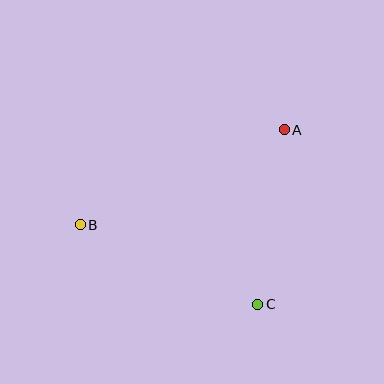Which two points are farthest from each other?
Points A and B are farthest from each other.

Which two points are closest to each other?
Points A and C are closest to each other.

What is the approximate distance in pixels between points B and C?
The distance between B and C is approximately 195 pixels.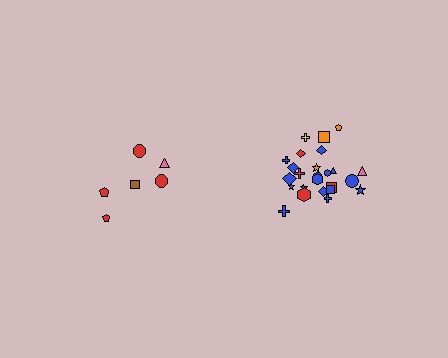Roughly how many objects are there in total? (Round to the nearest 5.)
Roughly 30 objects in total.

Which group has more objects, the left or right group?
The right group.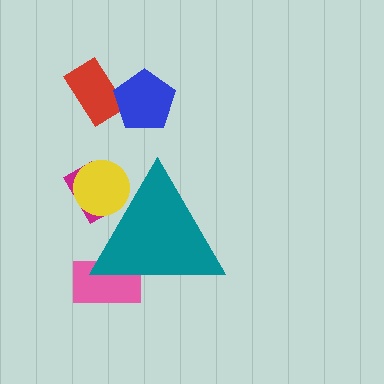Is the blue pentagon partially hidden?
No, the blue pentagon is fully visible.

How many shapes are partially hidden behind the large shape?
3 shapes are partially hidden.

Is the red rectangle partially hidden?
No, the red rectangle is fully visible.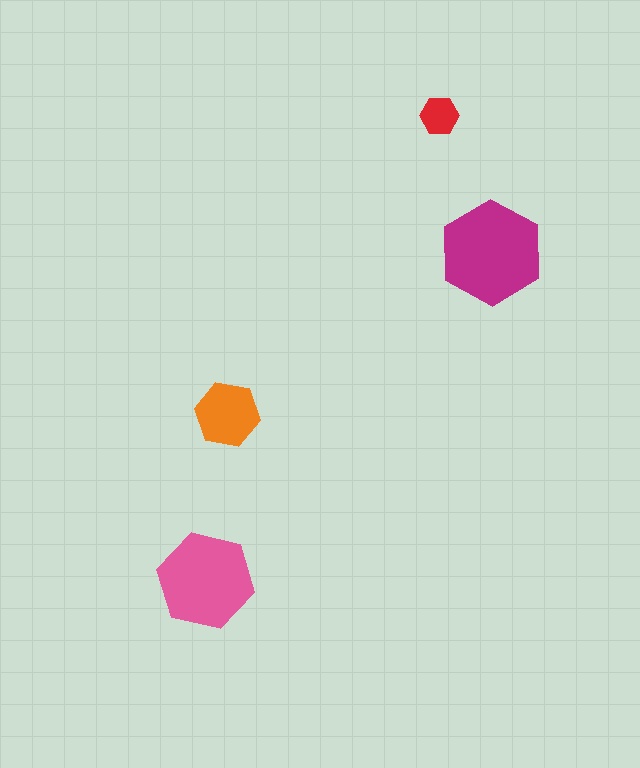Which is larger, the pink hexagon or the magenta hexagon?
The magenta one.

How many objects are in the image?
There are 4 objects in the image.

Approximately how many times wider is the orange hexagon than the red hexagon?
About 1.5 times wider.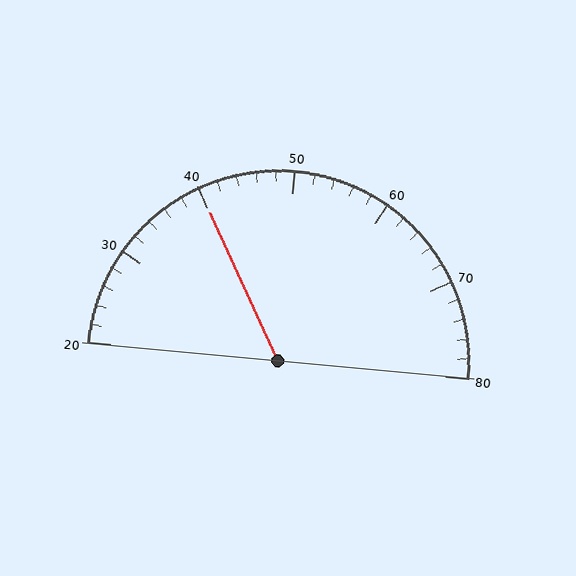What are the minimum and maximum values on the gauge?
The gauge ranges from 20 to 80.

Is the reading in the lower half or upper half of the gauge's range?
The reading is in the lower half of the range (20 to 80).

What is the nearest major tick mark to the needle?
The nearest major tick mark is 40.